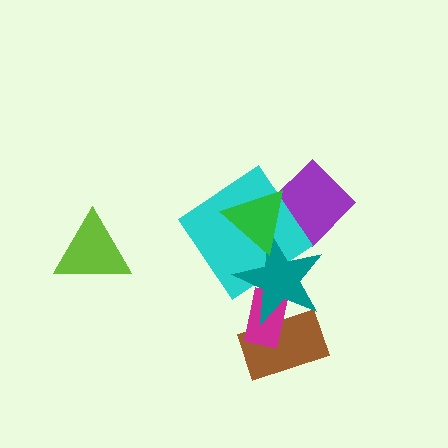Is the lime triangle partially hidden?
No, no other shape covers it.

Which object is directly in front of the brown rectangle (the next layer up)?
The magenta rectangle is directly in front of the brown rectangle.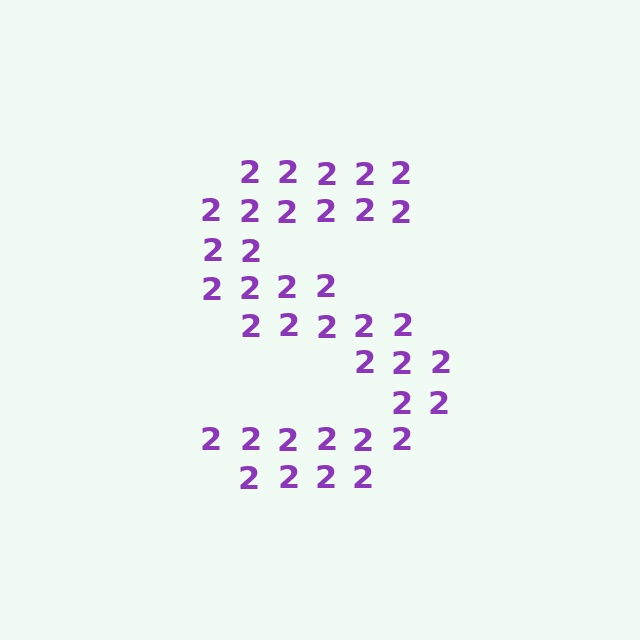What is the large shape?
The large shape is the letter S.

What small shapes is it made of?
It is made of small digit 2's.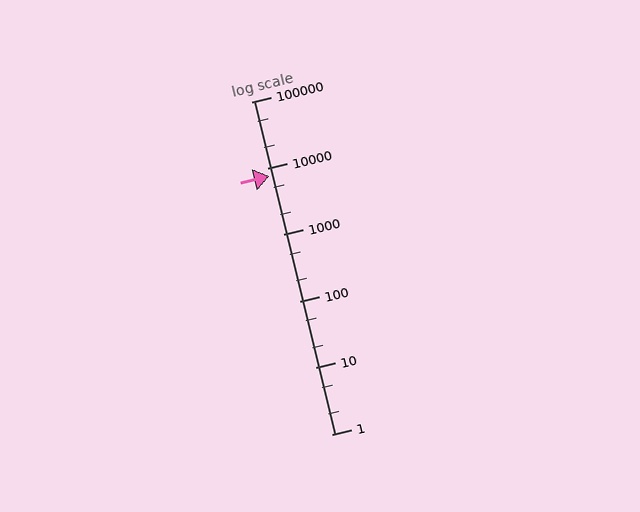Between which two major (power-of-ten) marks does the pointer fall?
The pointer is between 1000 and 10000.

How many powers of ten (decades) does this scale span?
The scale spans 5 decades, from 1 to 100000.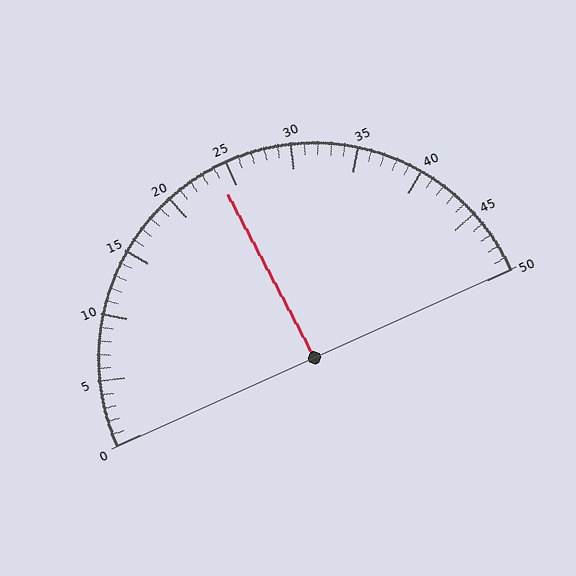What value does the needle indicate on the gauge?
The needle indicates approximately 24.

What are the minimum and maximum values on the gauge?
The gauge ranges from 0 to 50.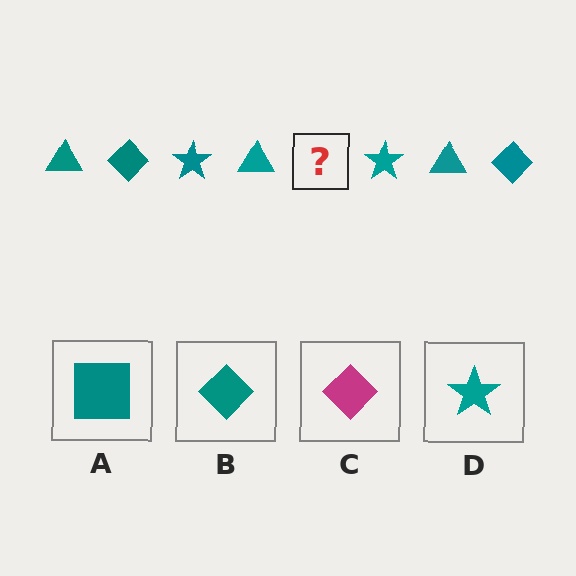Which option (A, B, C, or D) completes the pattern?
B.